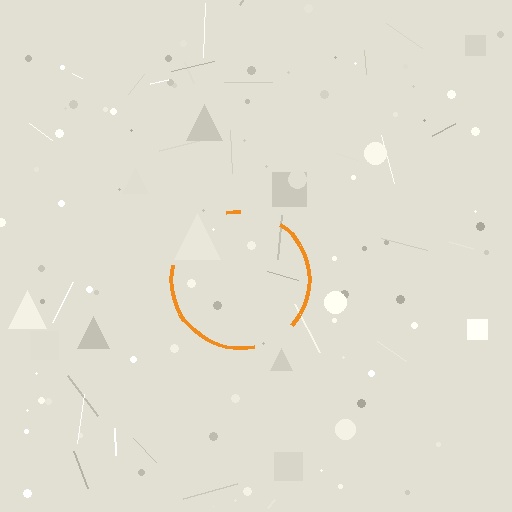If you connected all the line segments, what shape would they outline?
They would outline a circle.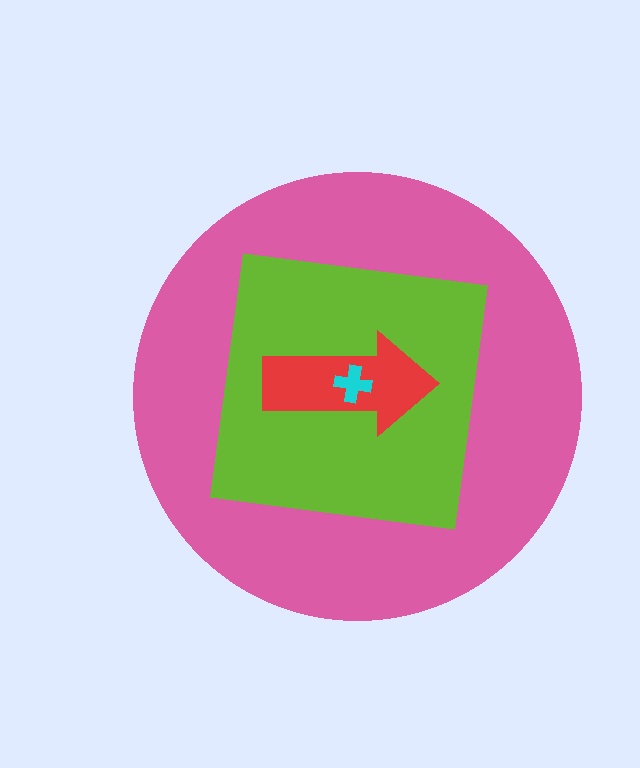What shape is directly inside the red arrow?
The cyan cross.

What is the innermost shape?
The cyan cross.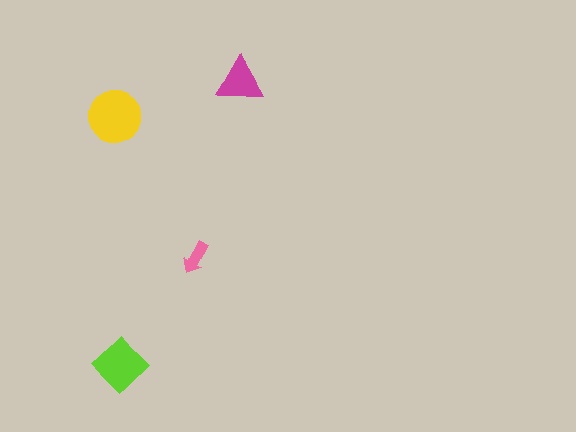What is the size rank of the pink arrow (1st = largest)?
4th.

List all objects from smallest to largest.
The pink arrow, the magenta triangle, the lime diamond, the yellow circle.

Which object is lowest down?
The lime diamond is bottommost.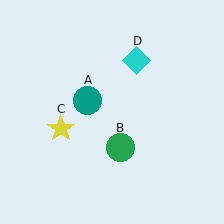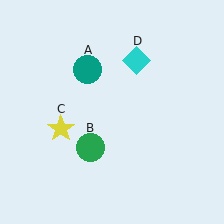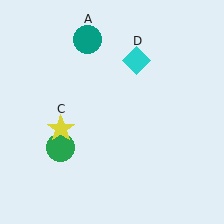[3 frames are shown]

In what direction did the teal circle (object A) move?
The teal circle (object A) moved up.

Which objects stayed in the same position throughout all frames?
Yellow star (object C) and cyan diamond (object D) remained stationary.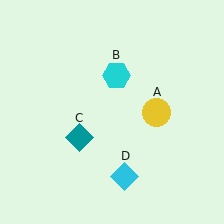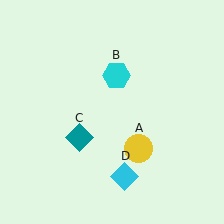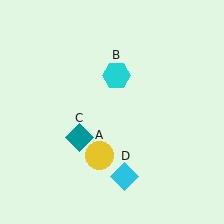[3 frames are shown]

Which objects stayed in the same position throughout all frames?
Cyan hexagon (object B) and teal diamond (object C) and cyan diamond (object D) remained stationary.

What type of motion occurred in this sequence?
The yellow circle (object A) rotated clockwise around the center of the scene.